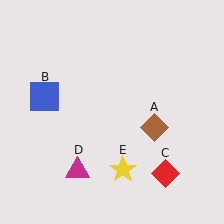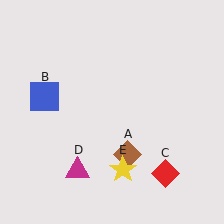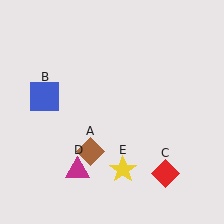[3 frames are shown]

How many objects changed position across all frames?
1 object changed position: brown diamond (object A).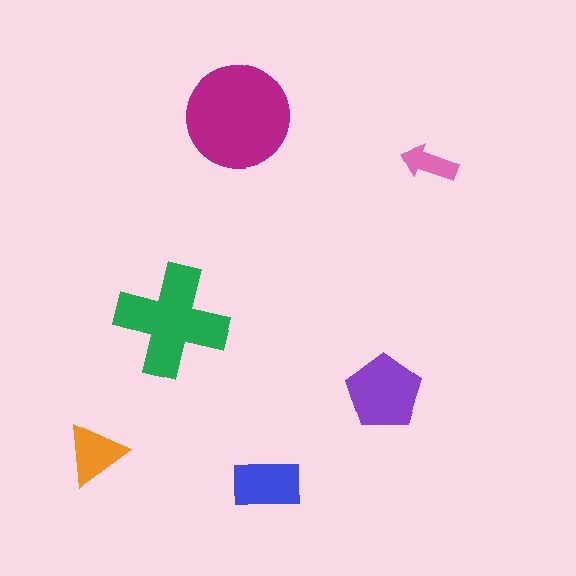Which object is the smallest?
The pink arrow.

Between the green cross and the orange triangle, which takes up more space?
The green cross.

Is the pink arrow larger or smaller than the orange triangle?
Smaller.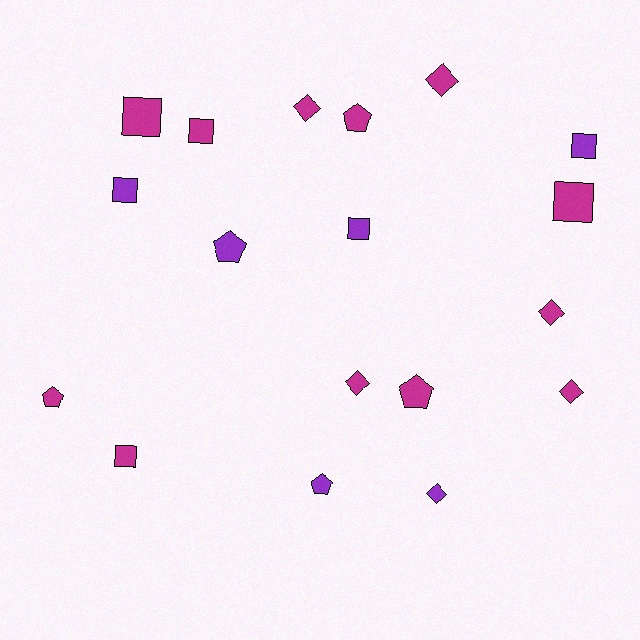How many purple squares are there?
There are 3 purple squares.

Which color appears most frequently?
Magenta, with 12 objects.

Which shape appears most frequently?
Square, with 7 objects.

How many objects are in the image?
There are 18 objects.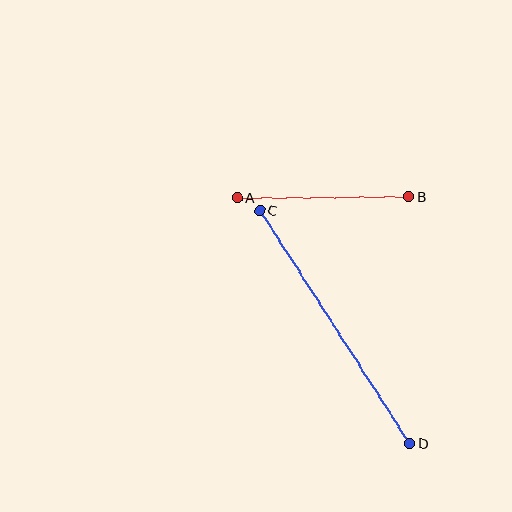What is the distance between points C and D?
The distance is approximately 277 pixels.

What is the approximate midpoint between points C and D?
The midpoint is at approximately (335, 327) pixels.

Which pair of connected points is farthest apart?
Points C and D are farthest apart.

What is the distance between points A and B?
The distance is approximately 171 pixels.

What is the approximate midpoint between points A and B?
The midpoint is at approximately (323, 197) pixels.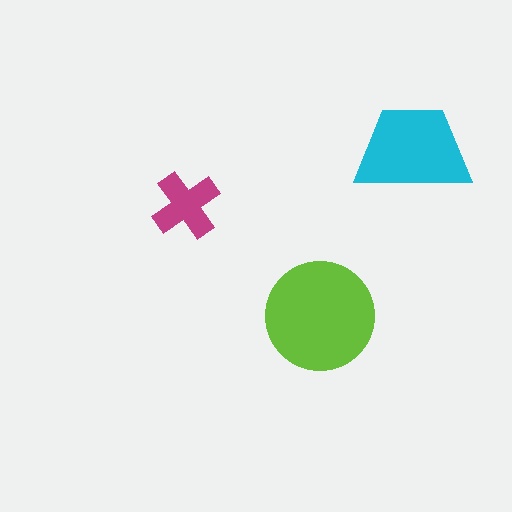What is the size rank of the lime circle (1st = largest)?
1st.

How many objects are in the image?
There are 3 objects in the image.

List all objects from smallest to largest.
The magenta cross, the cyan trapezoid, the lime circle.